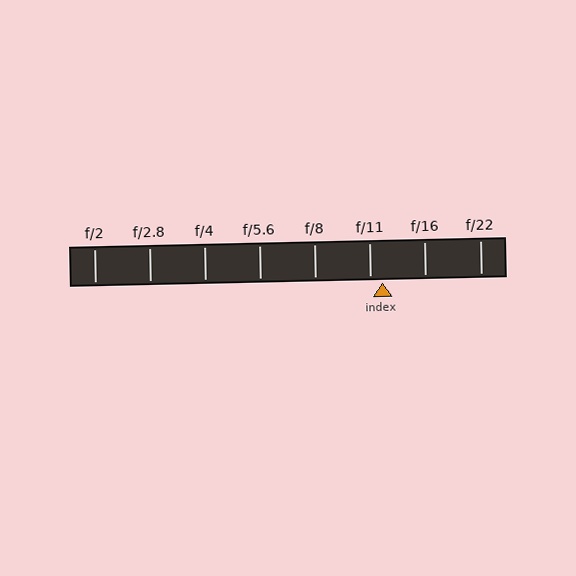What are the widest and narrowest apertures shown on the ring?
The widest aperture shown is f/2 and the narrowest is f/22.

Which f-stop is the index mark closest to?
The index mark is closest to f/11.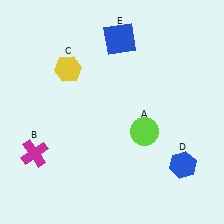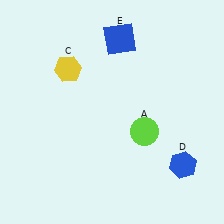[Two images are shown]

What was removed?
The magenta cross (B) was removed in Image 2.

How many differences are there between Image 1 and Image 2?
There is 1 difference between the two images.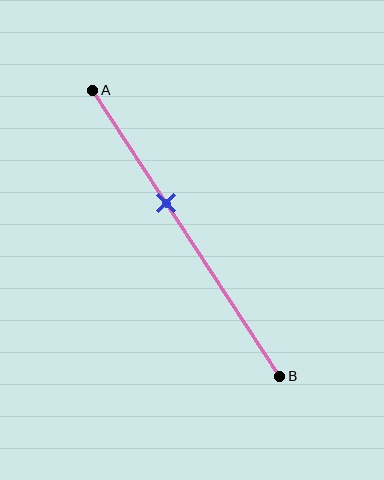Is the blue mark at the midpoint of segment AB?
No, the mark is at about 40% from A, not at the 50% midpoint.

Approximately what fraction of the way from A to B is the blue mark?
The blue mark is approximately 40% of the way from A to B.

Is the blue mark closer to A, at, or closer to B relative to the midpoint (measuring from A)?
The blue mark is closer to point A than the midpoint of segment AB.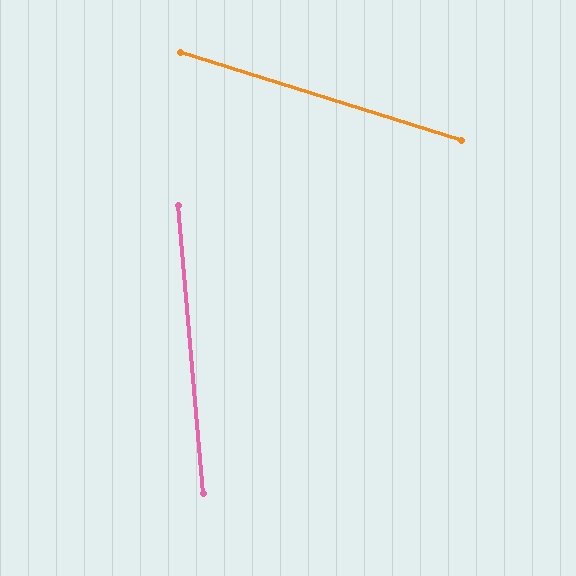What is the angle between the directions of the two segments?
Approximately 68 degrees.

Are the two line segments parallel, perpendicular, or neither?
Neither parallel nor perpendicular — they differ by about 68°.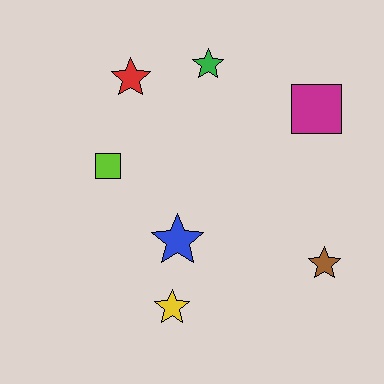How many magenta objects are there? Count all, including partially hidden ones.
There is 1 magenta object.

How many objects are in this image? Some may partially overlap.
There are 7 objects.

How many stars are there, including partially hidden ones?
There are 5 stars.